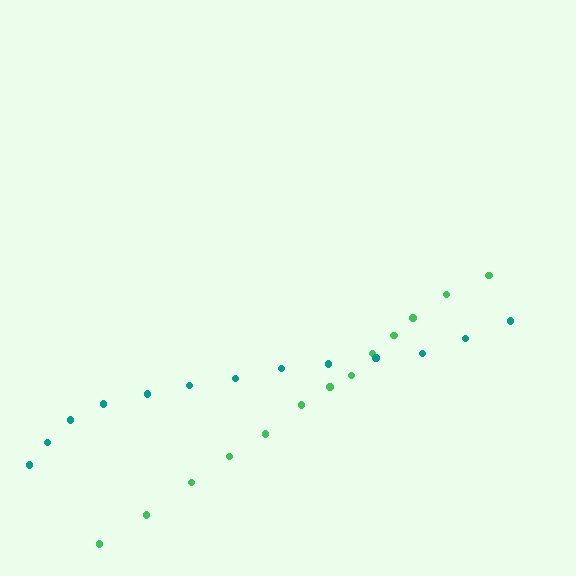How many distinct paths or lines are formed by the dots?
There are 2 distinct paths.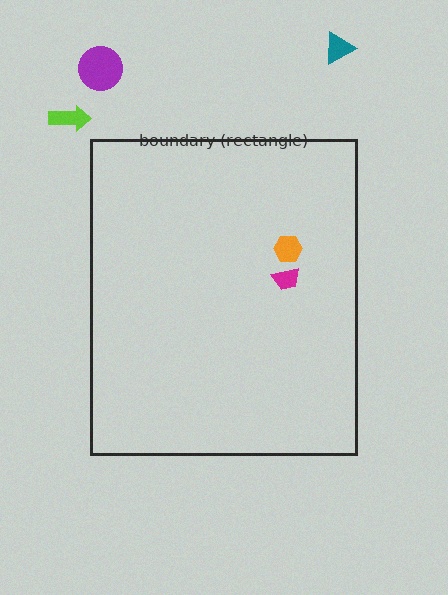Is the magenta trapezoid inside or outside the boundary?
Inside.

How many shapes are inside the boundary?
2 inside, 3 outside.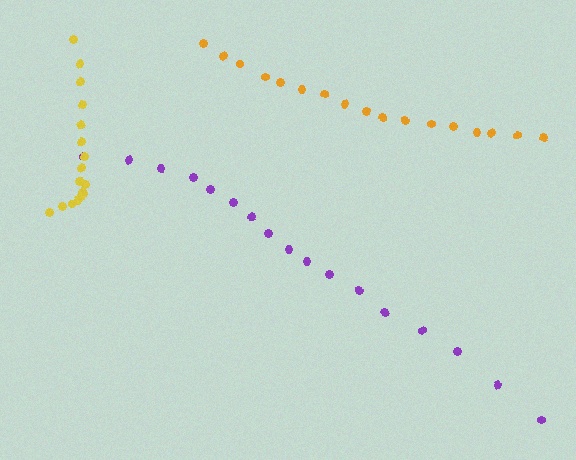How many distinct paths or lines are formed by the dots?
There are 3 distinct paths.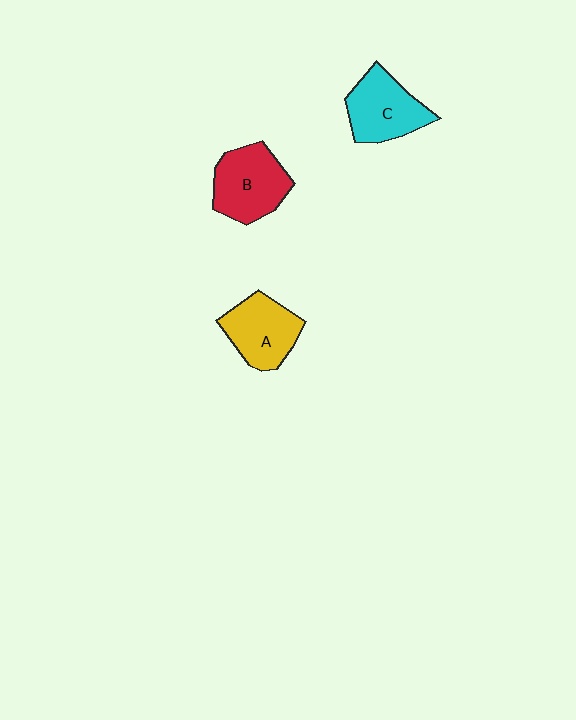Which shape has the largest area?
Shape B (red).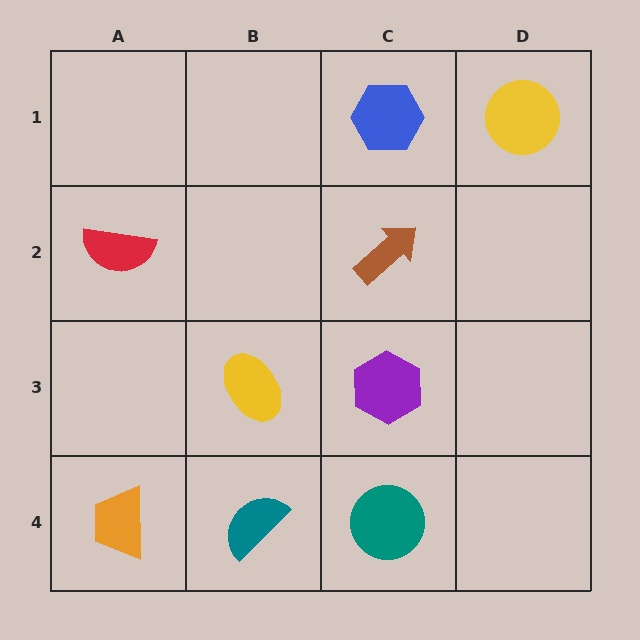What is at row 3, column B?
A yellow ellipse.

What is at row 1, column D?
A yellow circle.